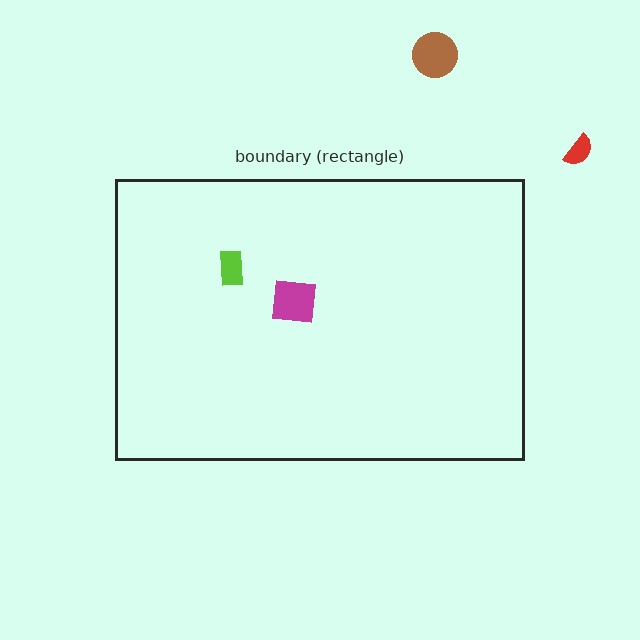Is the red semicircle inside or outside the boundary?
Outside.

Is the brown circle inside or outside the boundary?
Outside.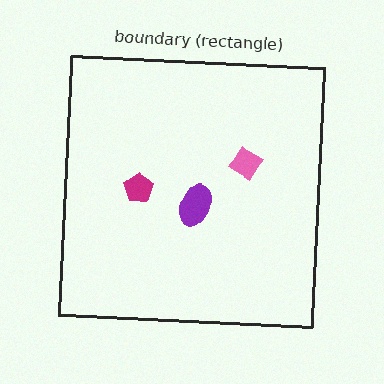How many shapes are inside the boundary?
3 inside, 0 outside.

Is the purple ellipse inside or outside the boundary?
Inside.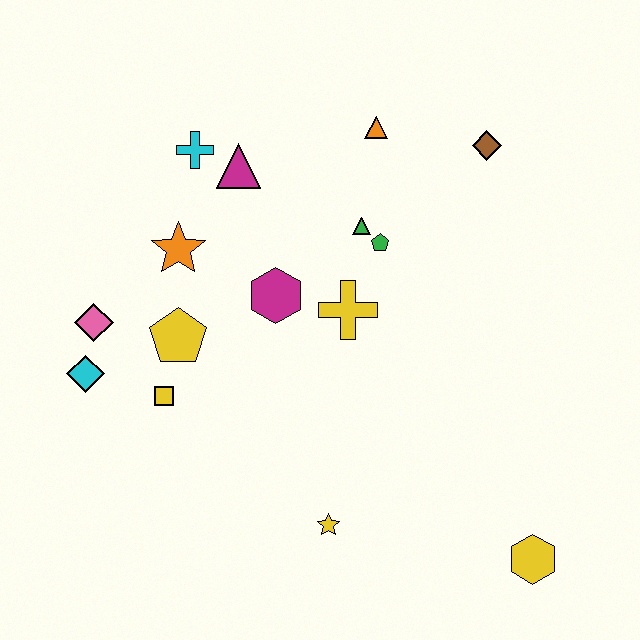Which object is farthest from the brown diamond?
The cyan diamond is farthest from the brown diamond.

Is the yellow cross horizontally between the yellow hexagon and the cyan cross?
Yes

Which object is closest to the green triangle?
The green pentagon is closest to the green triangle.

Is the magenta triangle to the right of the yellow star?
No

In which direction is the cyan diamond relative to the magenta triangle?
The cyan diamond is below the magenta triangle.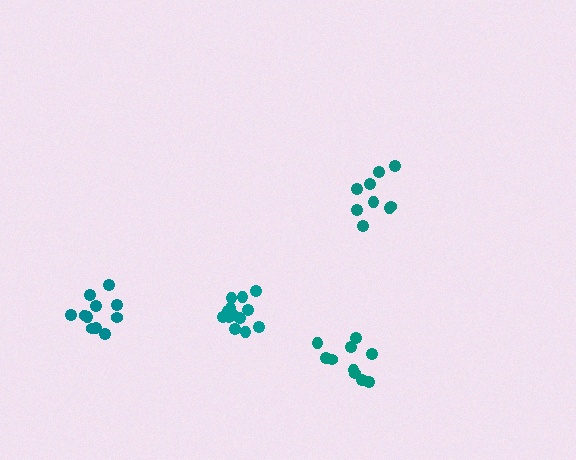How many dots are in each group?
Group 1: 10 dots, Group 2: 9 dots, Group 3: 13 dots, Group 4: 11 dots (43 total).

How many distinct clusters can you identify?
There are 4 distinct clusters.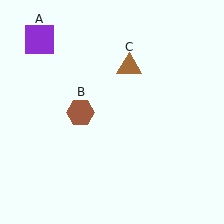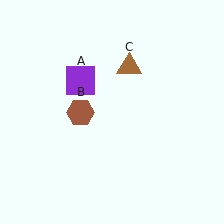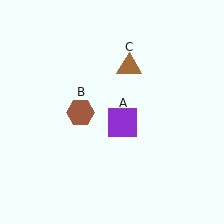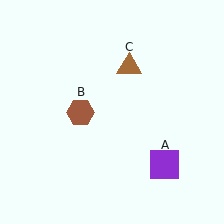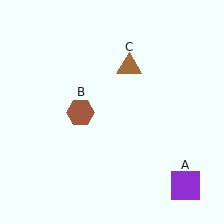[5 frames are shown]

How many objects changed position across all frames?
1 object changed position: purple square (object A).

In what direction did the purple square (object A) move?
The purple square (object A) moved down and to the right.